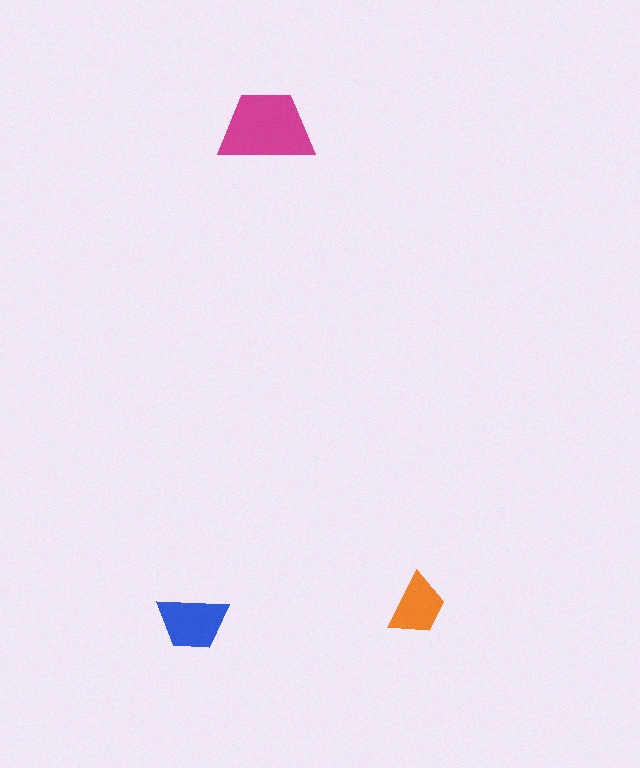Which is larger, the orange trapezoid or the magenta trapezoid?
The magenta one.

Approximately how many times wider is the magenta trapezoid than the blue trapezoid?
About 1.5 times wider.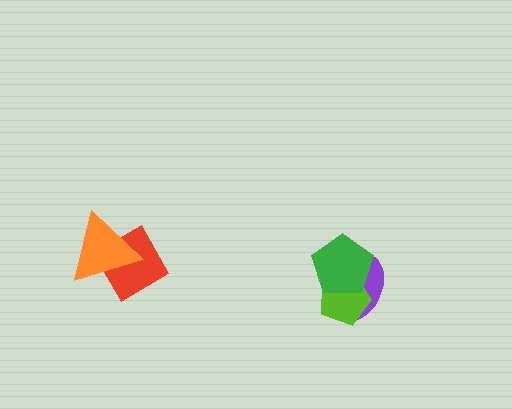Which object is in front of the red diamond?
The orange triangle is in front of the red diamond.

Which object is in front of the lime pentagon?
The green pentagon is in front of the lime pentagon.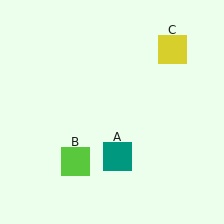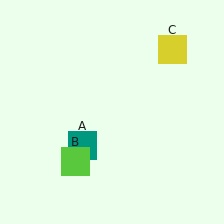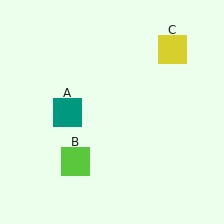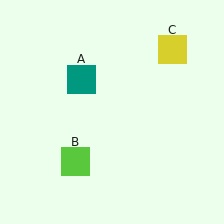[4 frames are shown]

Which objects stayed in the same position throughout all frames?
Lime square (object B) and yellow square (object C) remained stationary.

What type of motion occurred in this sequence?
The teal square (object A) rotated clockwise around the center of the scene.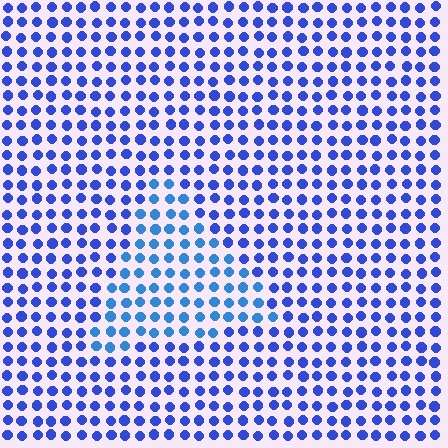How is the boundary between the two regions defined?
The boundary is defined purely by a slight shift in hue (about 24 degrees). Spacing, size, and orientation are identical on both sides.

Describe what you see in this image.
The image is filled with small blue elements in a uniform arrangement. A triangle-shaped region is visible where the elements are tinted to a slightly different hue, forming a subtle color boundary.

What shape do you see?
I see a triangle.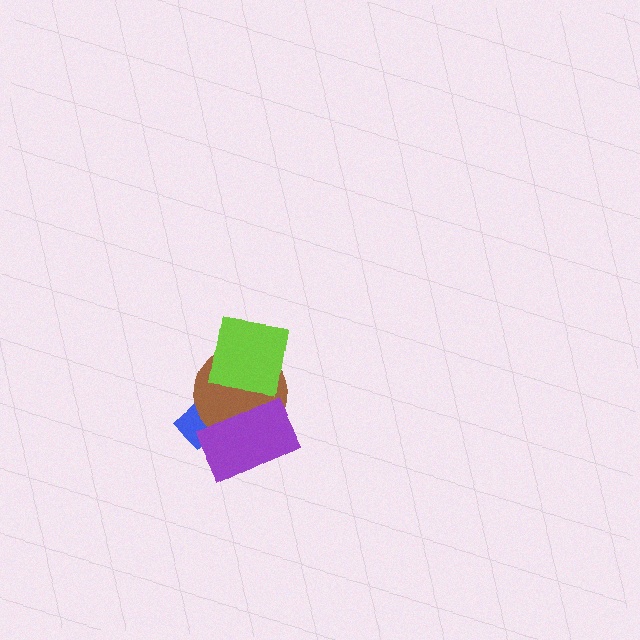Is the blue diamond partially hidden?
Yes, it is partially covered by another shape.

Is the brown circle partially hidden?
Yes, it is partially covered by another shape.